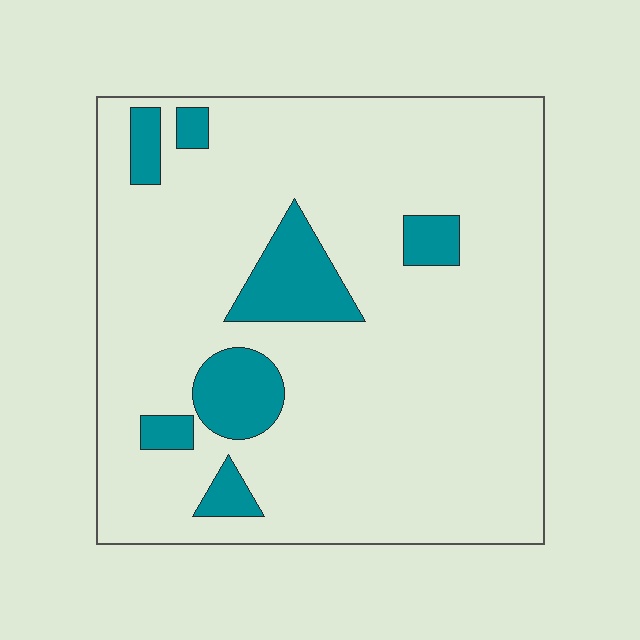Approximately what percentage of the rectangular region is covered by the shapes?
Approximately 15%.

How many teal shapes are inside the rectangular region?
7.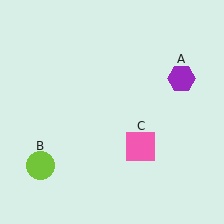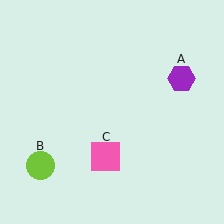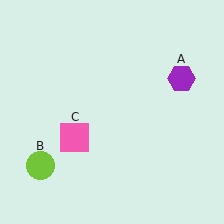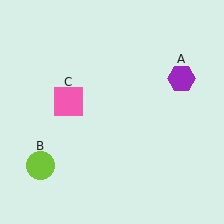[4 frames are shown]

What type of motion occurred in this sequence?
The pink square (object C) rotated clockwise around the center of the scene.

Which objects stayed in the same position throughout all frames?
Purple hexagon (object A) and lime circle (object B) remained stationary.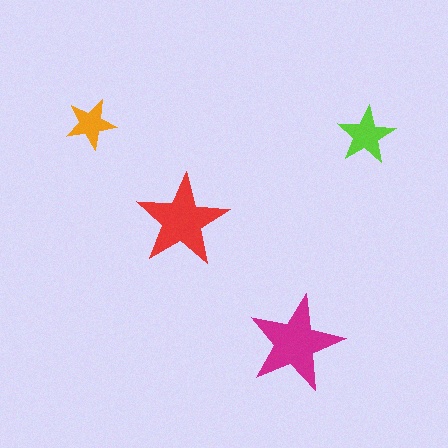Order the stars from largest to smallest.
the magenta one, the red one, the lime one, the orange one.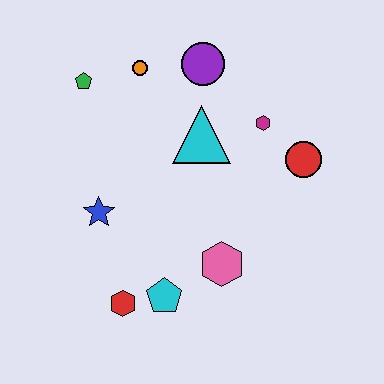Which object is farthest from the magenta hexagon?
The red hexagon is farthest from the magenta hexagon.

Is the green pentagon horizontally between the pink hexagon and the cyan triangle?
No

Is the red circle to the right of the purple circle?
Yes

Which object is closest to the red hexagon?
The cyan pentagon is closest to the red hexagon.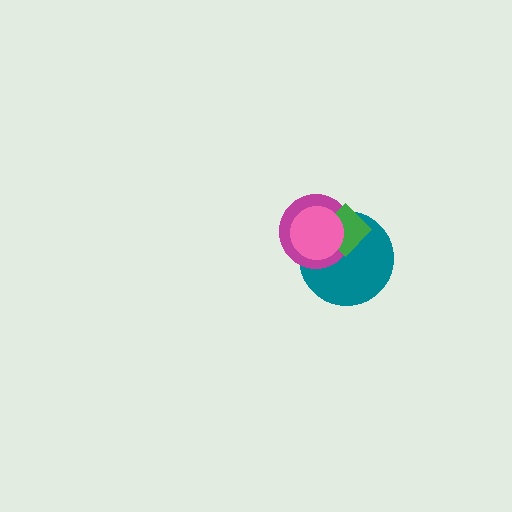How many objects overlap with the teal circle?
3 objects overlap with the teal circle.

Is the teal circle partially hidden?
Yes, it is partially covered by another shape.